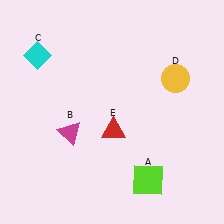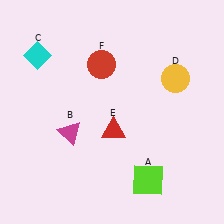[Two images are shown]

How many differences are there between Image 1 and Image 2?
There is 1 difference between the two images.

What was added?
A red circle (F) was added in Image 2.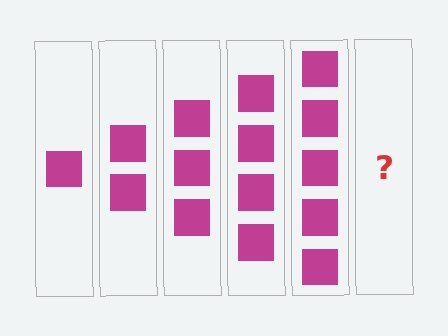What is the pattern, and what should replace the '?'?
The pattern is that each step adds one more square. The '?' should be 6 squares.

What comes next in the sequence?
The next element should be 6 squares.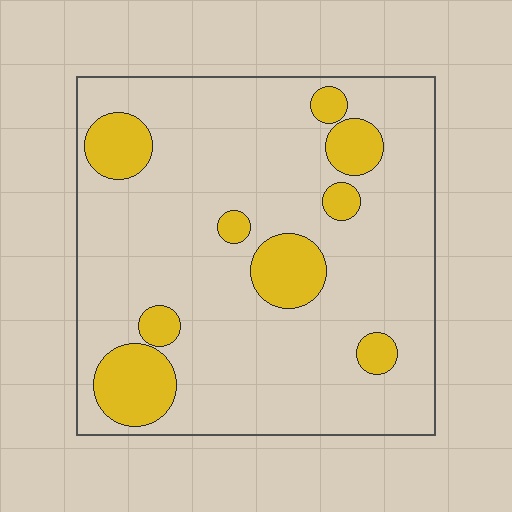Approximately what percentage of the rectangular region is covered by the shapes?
Approximately 15%.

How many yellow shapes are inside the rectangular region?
9.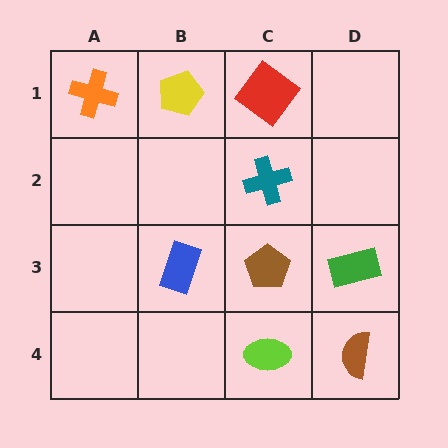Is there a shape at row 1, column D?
No, that cell is empty.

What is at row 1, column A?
An orange cross.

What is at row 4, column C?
A lime ellipse.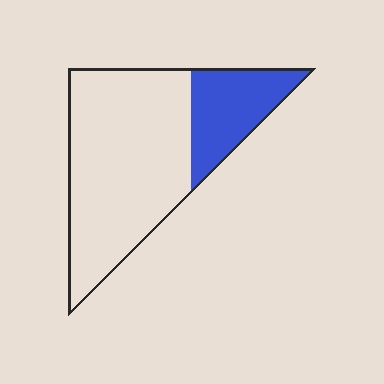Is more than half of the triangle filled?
No.